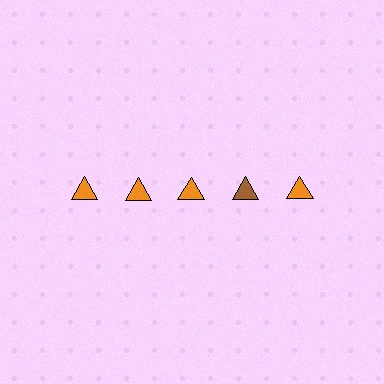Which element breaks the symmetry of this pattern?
The brown triangle in the top row, second from right column breaks the symmetry. All other shapes are orange triangles.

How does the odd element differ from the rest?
It has a different color: brown instead of orange.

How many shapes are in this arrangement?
There are 5 shapes arranged in a grid pattern.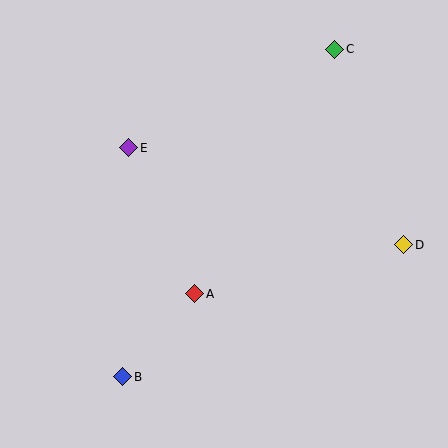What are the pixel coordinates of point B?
Point B is at (123, 377).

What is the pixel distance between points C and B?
The distance between C and B is 390 pixels.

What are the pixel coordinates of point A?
Point A is at (195, 293).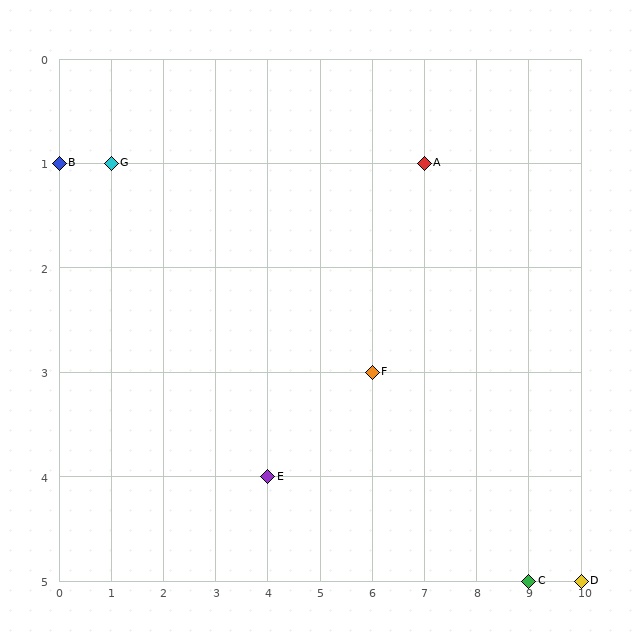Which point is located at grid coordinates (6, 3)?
Point F is at (6, 3).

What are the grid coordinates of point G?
Point G is at grid coordinates (1, 1).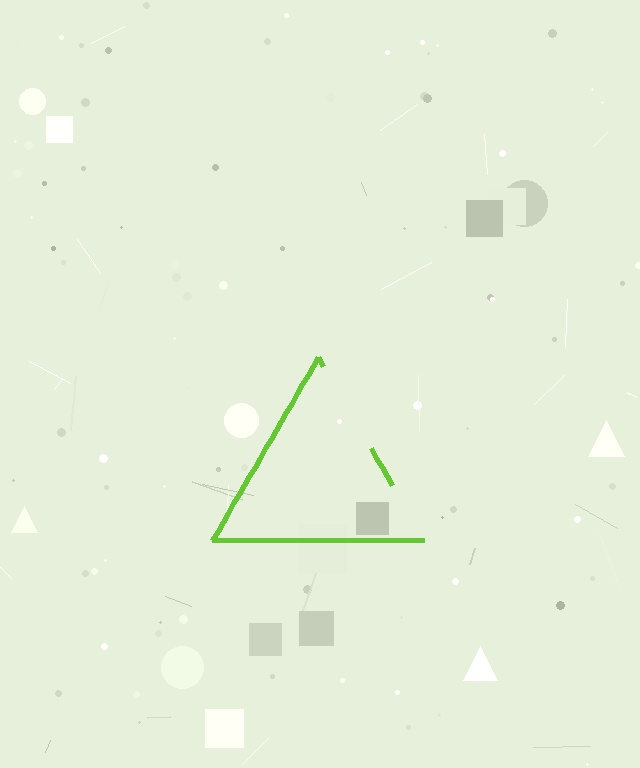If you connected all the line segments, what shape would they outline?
They would outline a triangle.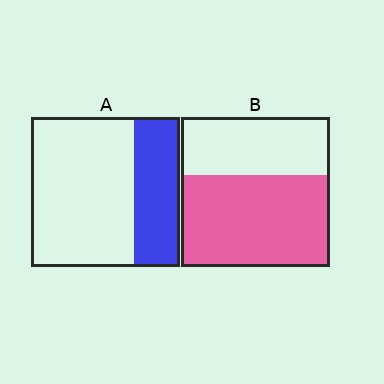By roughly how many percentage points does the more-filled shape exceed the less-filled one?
By roughly 30 percentage points (B over A).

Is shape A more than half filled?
No.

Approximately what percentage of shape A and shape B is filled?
A is approximately 30% and B is approximately 60%.